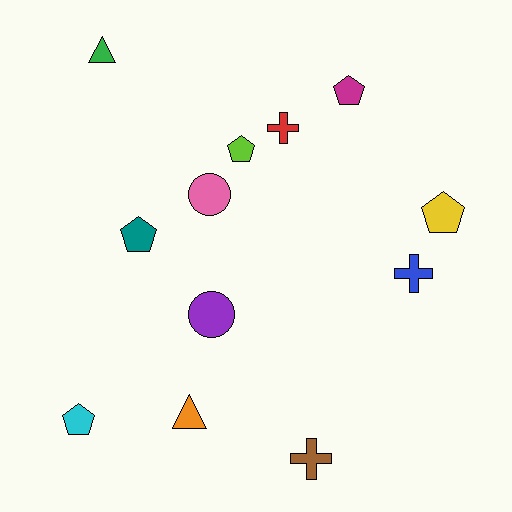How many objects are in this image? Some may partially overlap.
There are 12 objects.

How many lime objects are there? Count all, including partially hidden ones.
There is 1 lime object.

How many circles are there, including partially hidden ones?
There are 2 circles.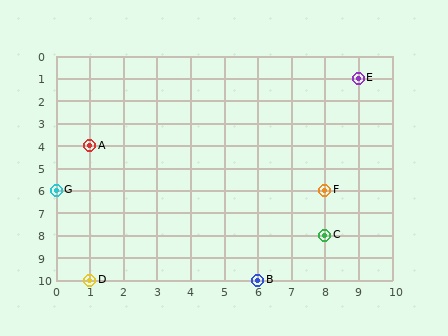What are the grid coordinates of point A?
Point A is at grid coordinates (1, 4).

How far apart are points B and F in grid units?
Points B and F are 2 columns and 4 rows apart (about 4.5 grid units diagonally).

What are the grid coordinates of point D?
Point D is at grid coordinates (1, 10).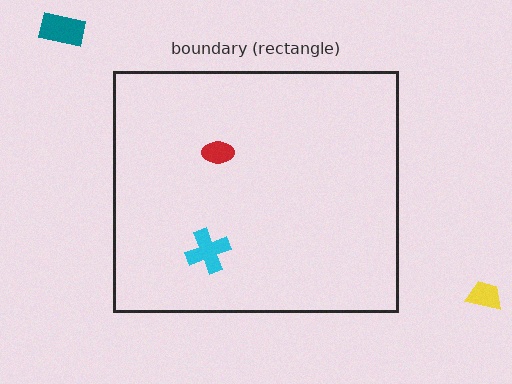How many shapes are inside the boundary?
2 inside, 2 outside.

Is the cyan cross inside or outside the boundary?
Inside.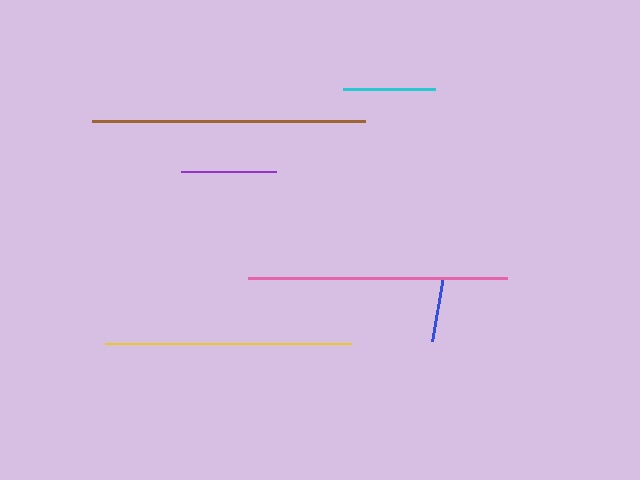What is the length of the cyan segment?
The cyan segment is approximately 93 pixels long.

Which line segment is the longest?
The brown line is the longest at approximately 274 pixels.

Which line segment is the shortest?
The blue line is the shortest at approximately 65 pixels.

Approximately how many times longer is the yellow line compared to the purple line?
The yellow line is approximately 2.6 times the length of the purple line.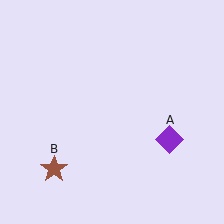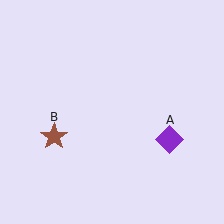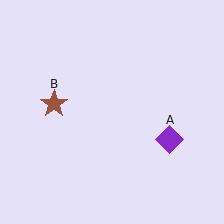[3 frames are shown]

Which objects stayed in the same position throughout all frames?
Purple diamond (object A) remained stationary.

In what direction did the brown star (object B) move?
The brown star (object B) moved up.